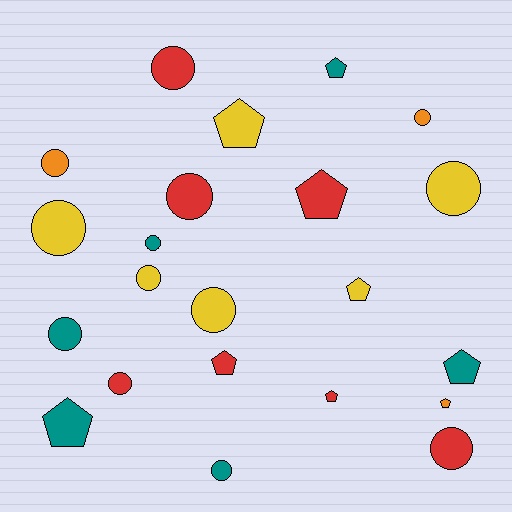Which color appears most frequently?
Red, with 7 objects.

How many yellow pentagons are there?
There are 2 yellow pentagons.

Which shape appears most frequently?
Circle, with 13 objects.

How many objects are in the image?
There are 22 objects.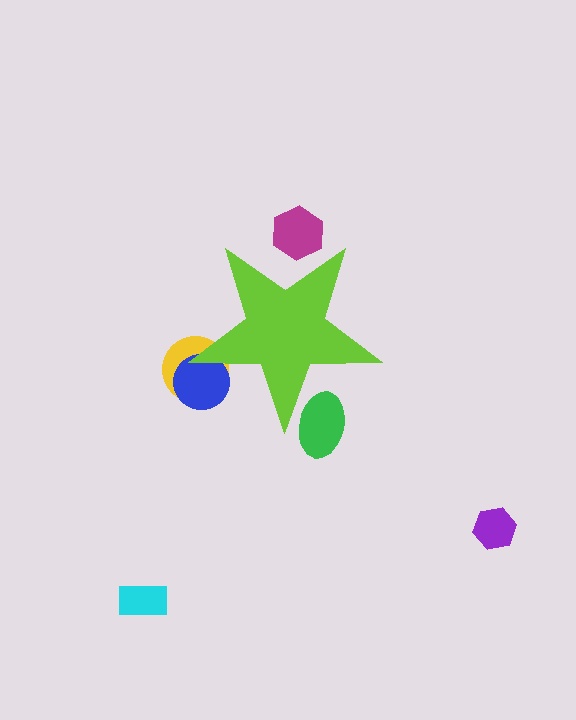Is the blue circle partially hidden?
Yes, the blue circle is partially hidden behind the lime star.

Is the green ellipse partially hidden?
Yes, the green ellipse is partially hidden behind the lime star.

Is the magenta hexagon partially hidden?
Yes, the magenta hexagon is partially hidden behind the lime star.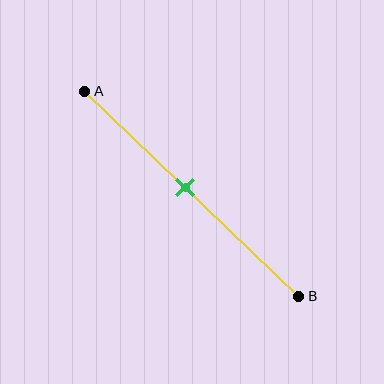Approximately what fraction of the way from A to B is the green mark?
The green mark is approximately 45% of the way from A to B.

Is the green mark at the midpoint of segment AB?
No, the mark is at about 45% from A, not at the 50% midpoint.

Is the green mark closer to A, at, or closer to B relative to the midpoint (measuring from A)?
The green mark is closer to point A than the midpoint of segment AB.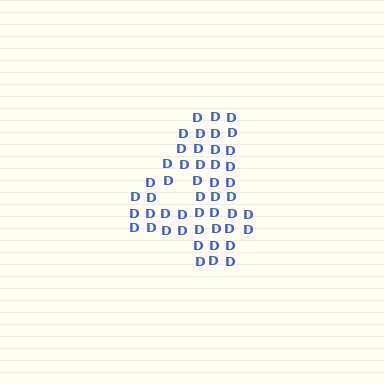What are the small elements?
The small elements are letter D's.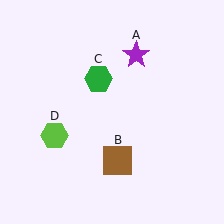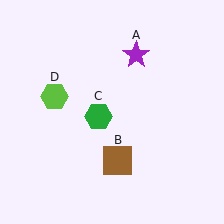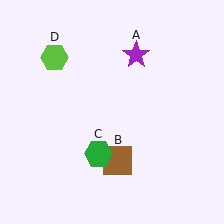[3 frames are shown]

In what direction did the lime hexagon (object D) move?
The lime hexagon (object D) moved up.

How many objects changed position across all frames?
2 objects changed position: green hexagon (object C), lime hexagon (object D).